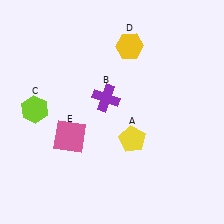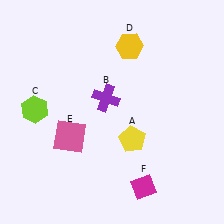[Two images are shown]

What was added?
A magenta diamond (F) was added in Image 2.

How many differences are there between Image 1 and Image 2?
There is 1 difference between the two images.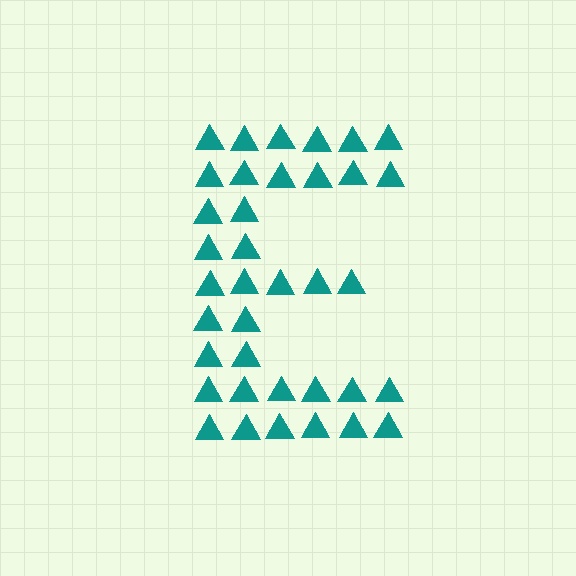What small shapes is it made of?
It is made of small triangles.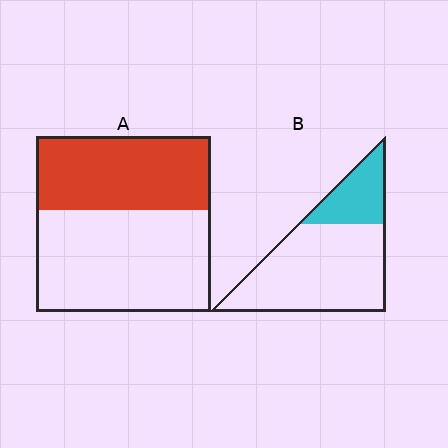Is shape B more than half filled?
No.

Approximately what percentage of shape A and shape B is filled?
A is approximately 40% and B is approximately 25%.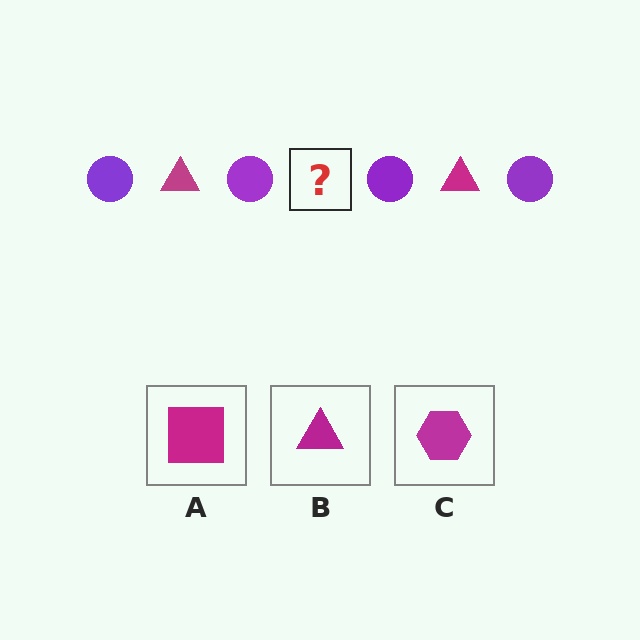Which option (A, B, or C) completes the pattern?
B.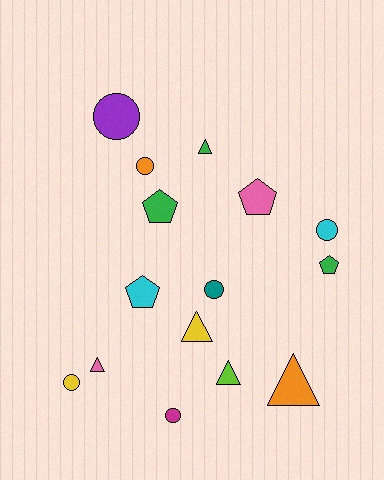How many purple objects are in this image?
There is 1 purple object.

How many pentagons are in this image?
There are 4 pentagons.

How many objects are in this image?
There are 15 objects.